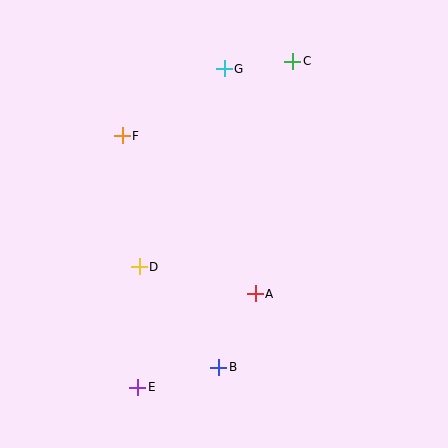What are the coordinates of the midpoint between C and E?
The midpoint between C and E is at (215, 224).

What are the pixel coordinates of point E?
Point E is at (138, 387).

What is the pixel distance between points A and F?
The distance between A and F is 206 pixels.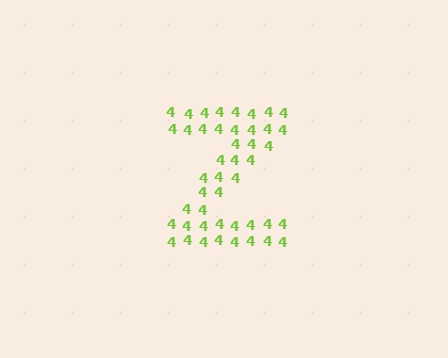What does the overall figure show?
The overall figure shows the letter Z.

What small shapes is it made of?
It is made of small digit 4's.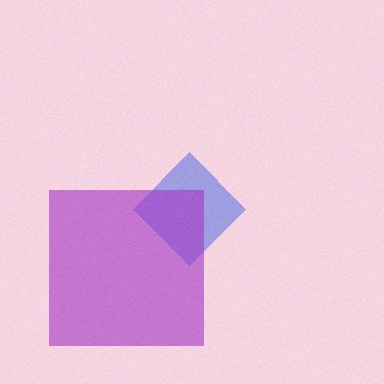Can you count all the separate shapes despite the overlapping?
Yes, there are 2 separate shapes.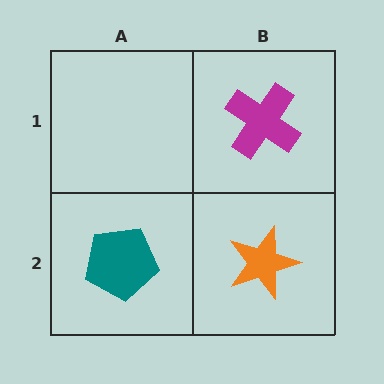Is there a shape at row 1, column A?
No, that cell is empty.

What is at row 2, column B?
An orange star.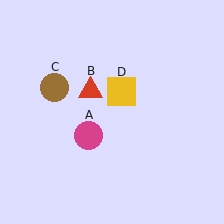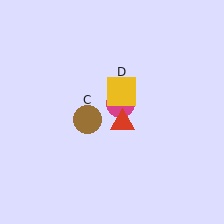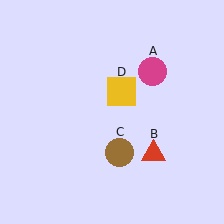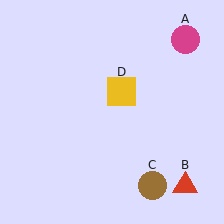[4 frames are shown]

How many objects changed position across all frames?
3 objects changed position: magenta circle (object A), red triangle (object B), brown circle (object C).